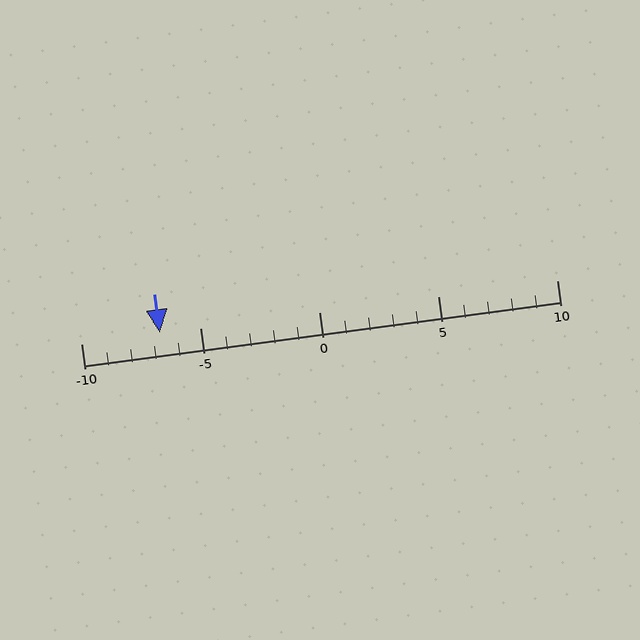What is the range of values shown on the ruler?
The ruler shows values from -10 to 10.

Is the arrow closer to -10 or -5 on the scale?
The arrow is closer to -5.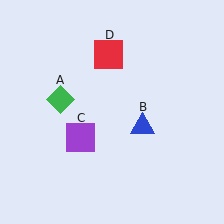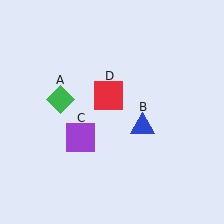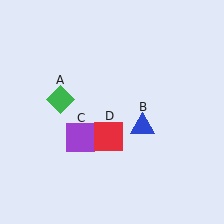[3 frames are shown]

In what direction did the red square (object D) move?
The red square (object D) moved down.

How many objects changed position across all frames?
1 object changed position: red square (object D).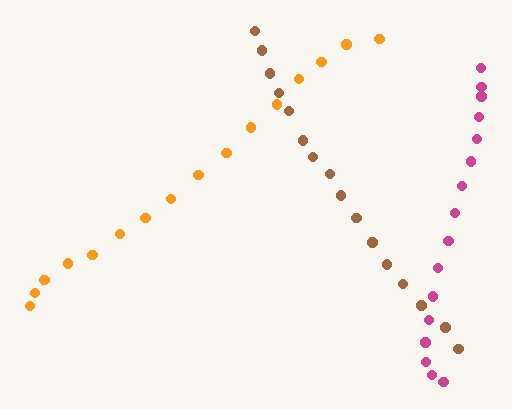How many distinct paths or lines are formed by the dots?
There are 3 distinct paths.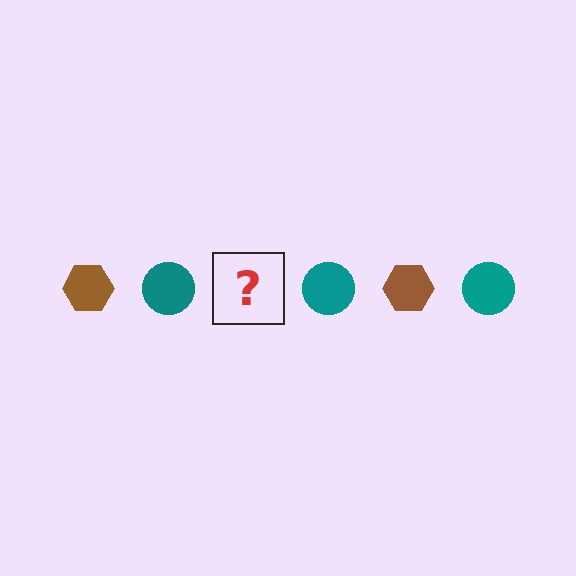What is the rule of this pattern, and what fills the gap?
The rule is that the pattern alternates between brown hexagon and teal circle. The gap should be filled with a brown hexagon.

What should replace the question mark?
The question mark should be replaced with a brown hexagon.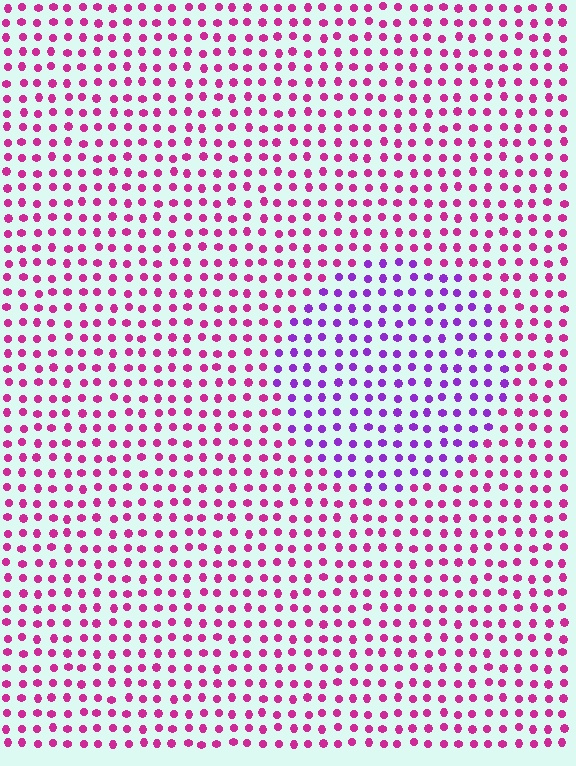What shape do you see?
I see a circle.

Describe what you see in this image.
The image is filled with small magenta elements in a uniform arrangement. A circle-shaped region is visible where the elements are tinted to a slightly different hue, forming a subtle color boundary.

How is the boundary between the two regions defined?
The boundary is defined purely by a slight shift in hue (about 42 degrees). Spacing, size, and orientation are identical on both sides.